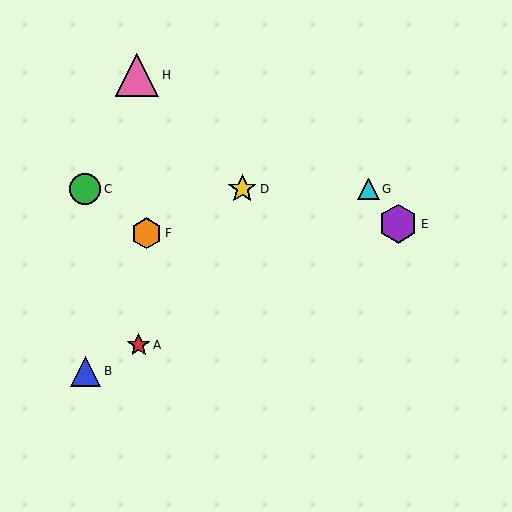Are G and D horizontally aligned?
Yes, both are at y≈189.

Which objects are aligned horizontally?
Objects C, D, G are aligned horizontally.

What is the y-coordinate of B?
Object B is at y≈371.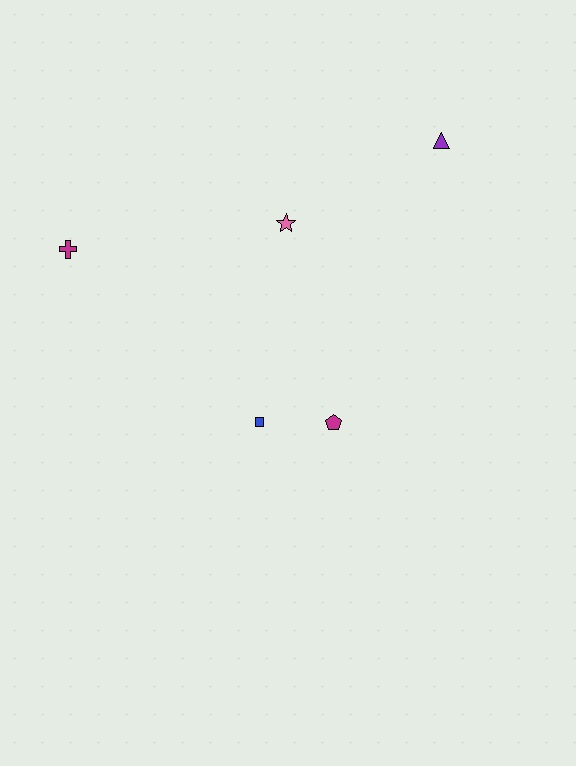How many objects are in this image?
There are 5 objects.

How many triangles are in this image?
There is 1 triangle.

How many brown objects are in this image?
There are no brown objects.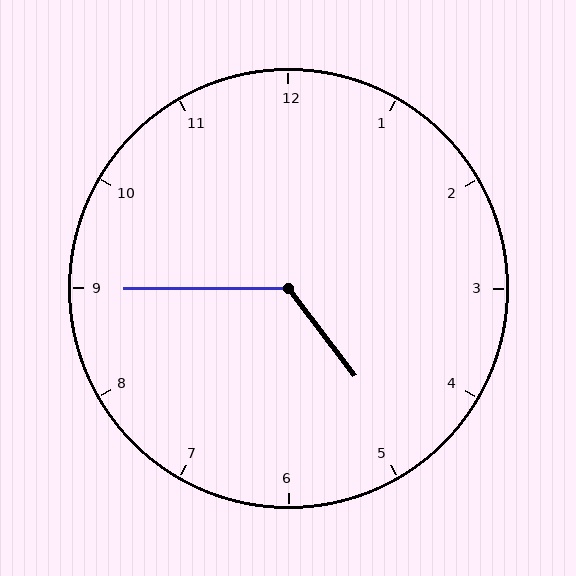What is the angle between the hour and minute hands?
Approximately 128 degrees.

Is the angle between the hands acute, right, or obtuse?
It is obtuse.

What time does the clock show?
4:45.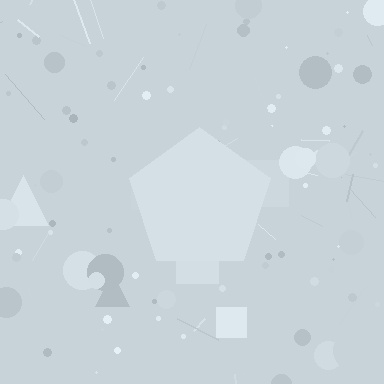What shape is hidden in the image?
A pentagon is hidden in the image.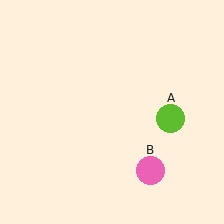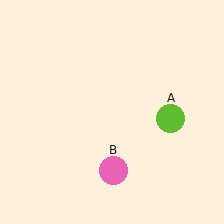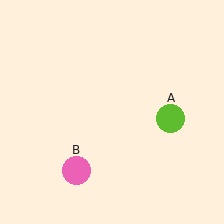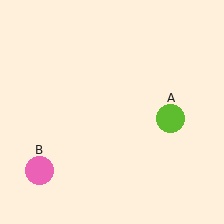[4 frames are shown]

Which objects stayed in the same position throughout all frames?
Lime circle (object A) remained stationary.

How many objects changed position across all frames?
1 object changed position: pink circle (object B).